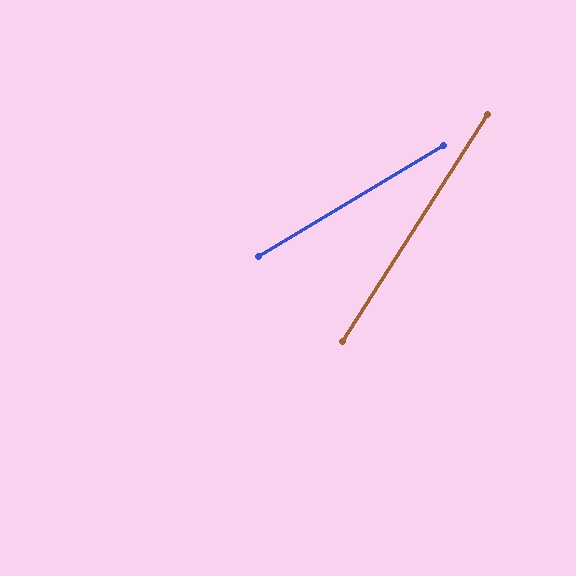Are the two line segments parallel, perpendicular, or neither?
Neither parallel nor perpendicular — they differ by about 26°.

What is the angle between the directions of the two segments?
Approximately 26 degrees.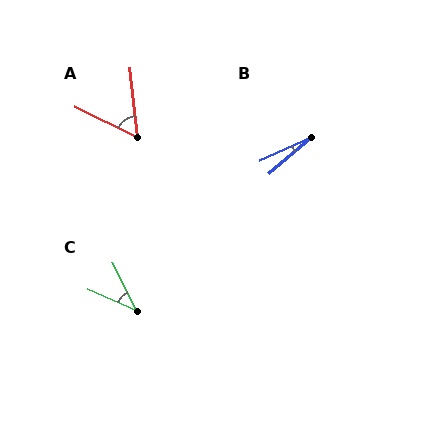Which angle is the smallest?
B, at approximately 16 degrees.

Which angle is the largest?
A, at approximately 58 degrees.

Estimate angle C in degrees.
Approximately 40 degrees.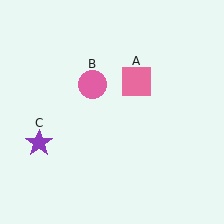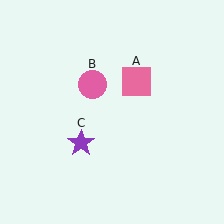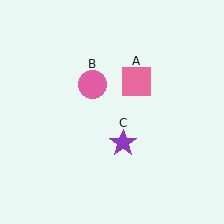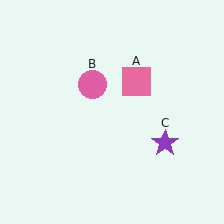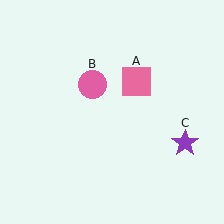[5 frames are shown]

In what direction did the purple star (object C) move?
The purple star (object C) moved right.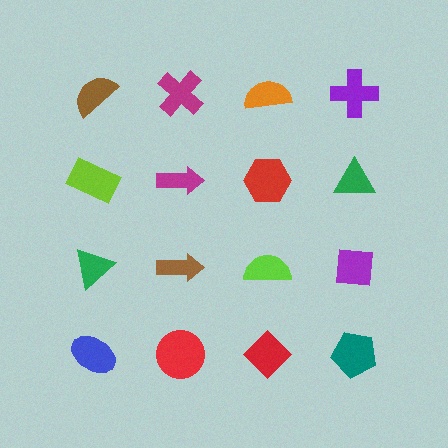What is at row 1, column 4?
A purple cross.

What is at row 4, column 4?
A teal pentagon.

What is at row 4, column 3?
A red diamond.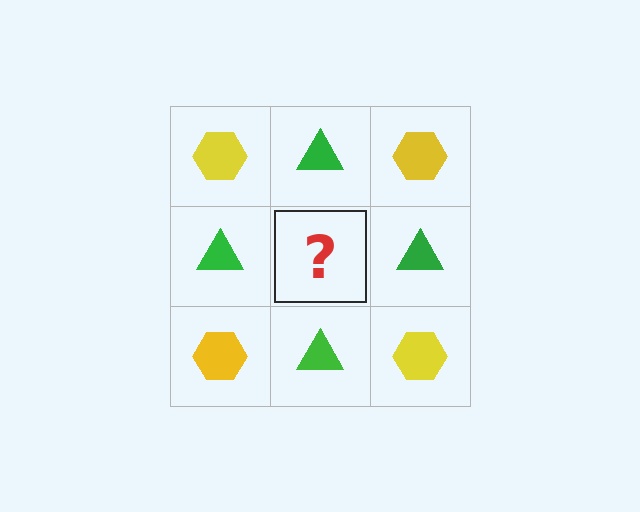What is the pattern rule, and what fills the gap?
The rule is that it alternates yellow hexagon and green triangle in a checkerboard pattern. The gap should be filled with a yellow hexagon.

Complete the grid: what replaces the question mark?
The question mark should be replaced with a yellow hexagon.